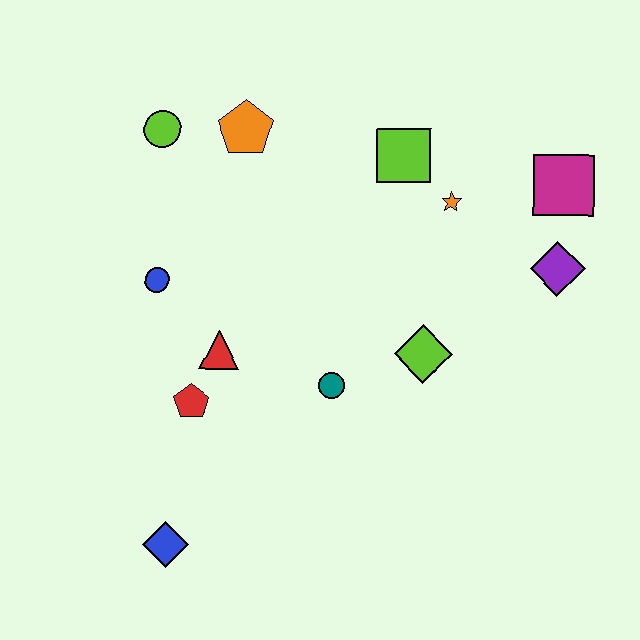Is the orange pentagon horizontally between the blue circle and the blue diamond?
No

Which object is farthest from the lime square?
The blue diamond is farthest from the lime square.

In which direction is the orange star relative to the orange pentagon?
The orange star is to the right of the orange pentagon.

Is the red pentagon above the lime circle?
No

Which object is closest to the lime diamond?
The teal circle is closest to the lime diamond.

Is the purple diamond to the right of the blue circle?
Yes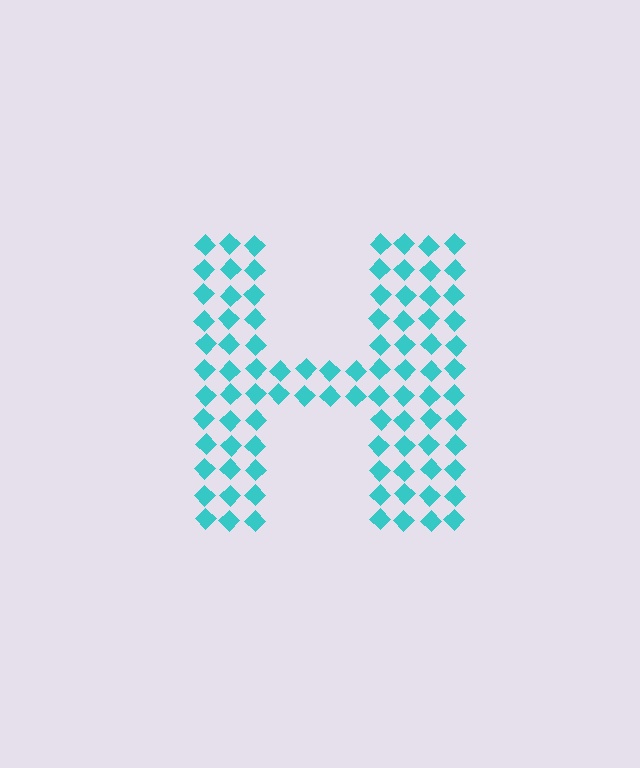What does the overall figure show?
The overall figure shows the letter H.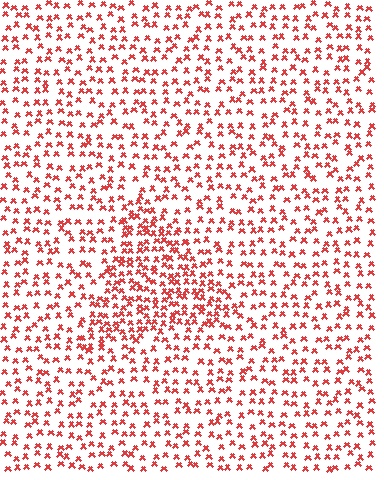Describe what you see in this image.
The image contains small red elements arranged at two different densities. A triangle-shaped region is visible where the elements are more densely packed than the surrounding area.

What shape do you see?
I see a triangle.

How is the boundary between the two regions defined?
The boundary is defined by a change in element density (approximately 1.8x ratio). All elements are the same color, size, and shape.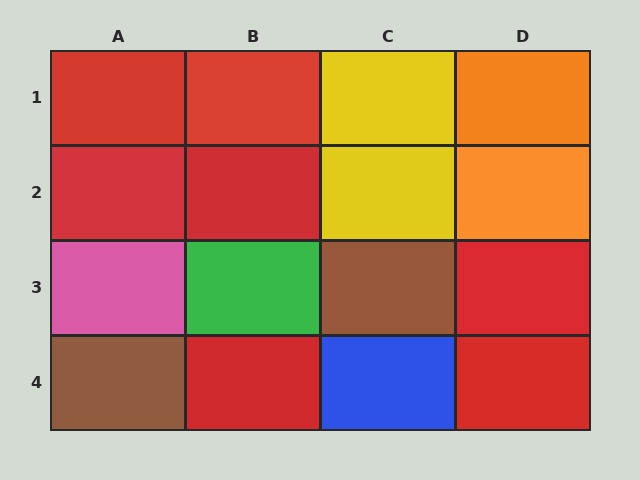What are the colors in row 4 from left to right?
Brown, red, blue, red.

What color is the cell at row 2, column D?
Orange.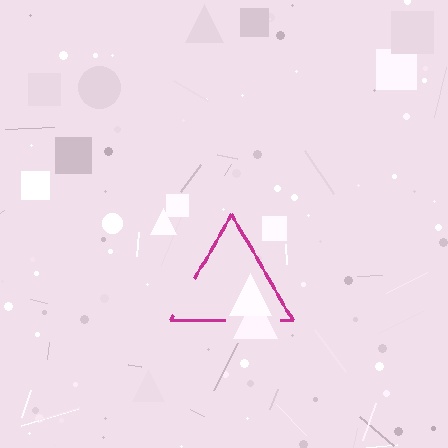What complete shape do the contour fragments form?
The contour fragments form a triangle.